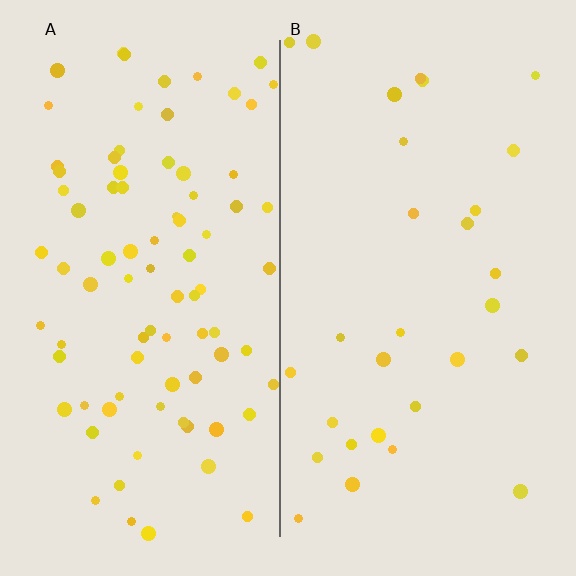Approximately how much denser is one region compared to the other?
Approximately 2.8× — region A over region B.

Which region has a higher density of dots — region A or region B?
A (the left).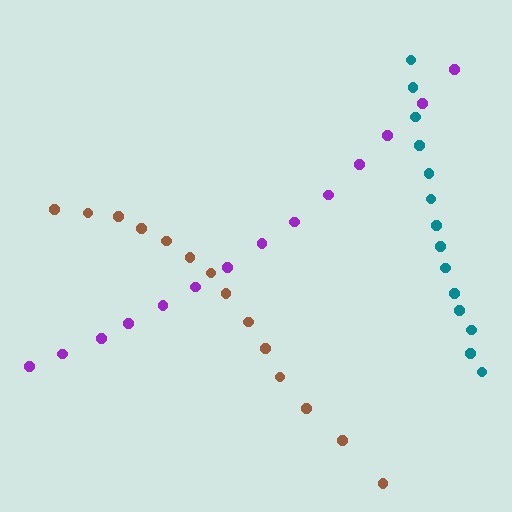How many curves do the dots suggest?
There are 3 distinct paths.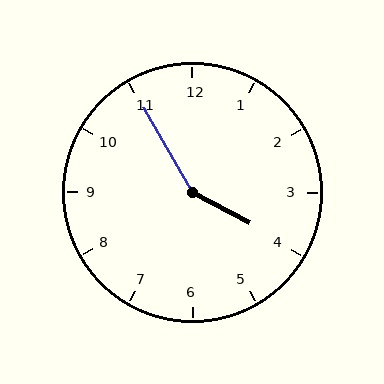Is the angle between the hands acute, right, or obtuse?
It is obtuse.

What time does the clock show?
3:55.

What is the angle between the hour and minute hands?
Approximately 148 degrees.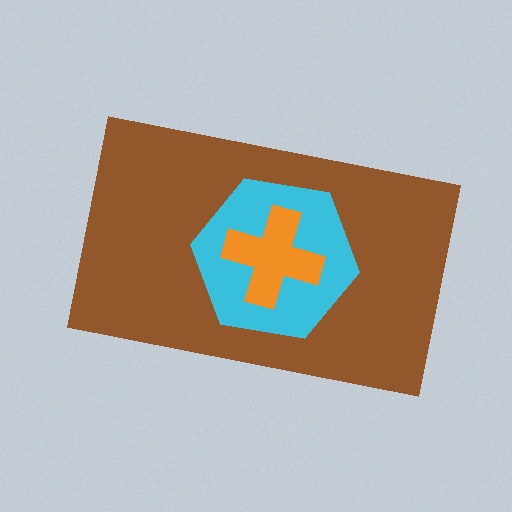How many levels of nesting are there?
3.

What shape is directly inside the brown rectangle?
The cyan hexagon.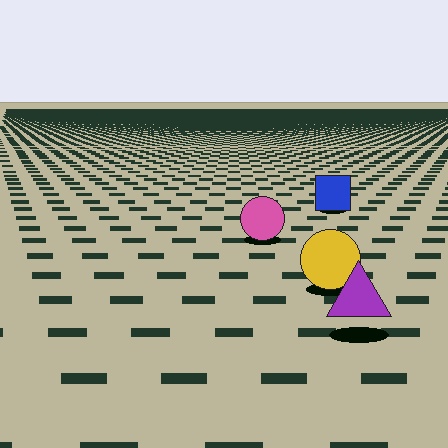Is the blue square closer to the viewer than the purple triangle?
No. The purple triangle is closer — you can tell from the texture gradient: the ground texture is coarser near it.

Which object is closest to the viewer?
The purple triangle is closest. The texture marks near it are larger and more spread out.